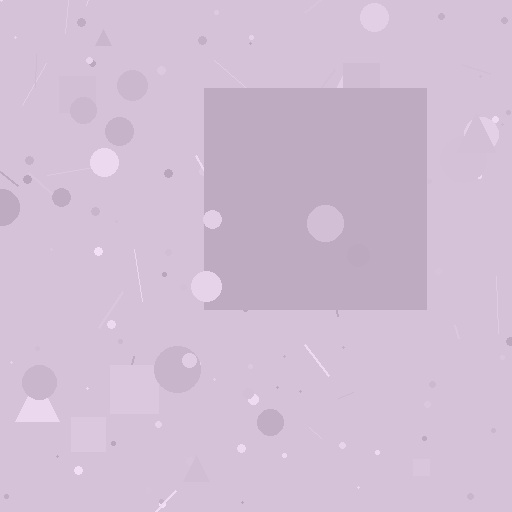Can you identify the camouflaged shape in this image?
The camouflaged shape is a square.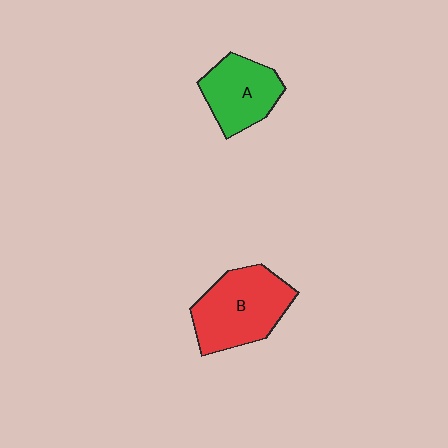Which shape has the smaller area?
Shape A (green).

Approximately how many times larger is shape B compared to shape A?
Approximately 1.4 times.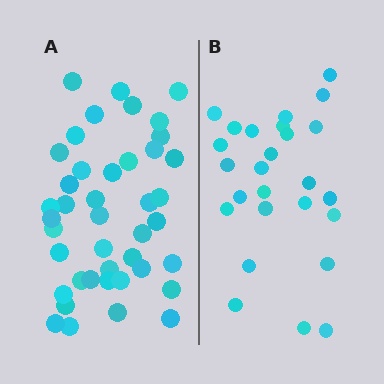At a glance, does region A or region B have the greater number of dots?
Region A (the left region) has more dots.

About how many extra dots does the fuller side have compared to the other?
Region A has approximately 15 more dots than region B.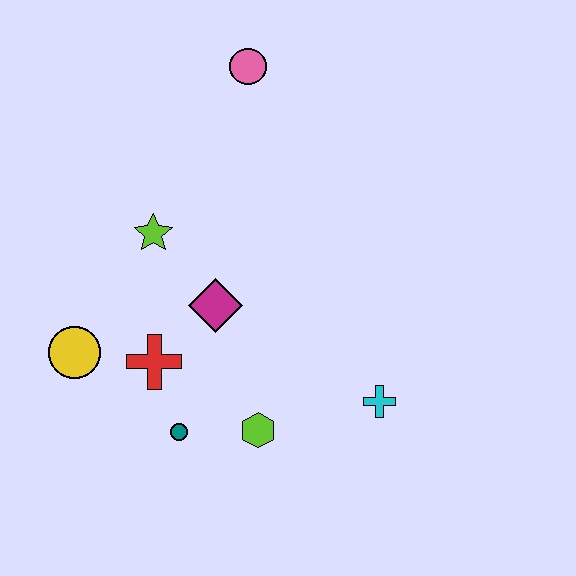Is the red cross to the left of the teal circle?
Yes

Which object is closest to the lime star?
The magenta diamond is closest to the lime star.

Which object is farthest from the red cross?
The pink circle is farthest from the red cross.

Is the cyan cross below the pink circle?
Yes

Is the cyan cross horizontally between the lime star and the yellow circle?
No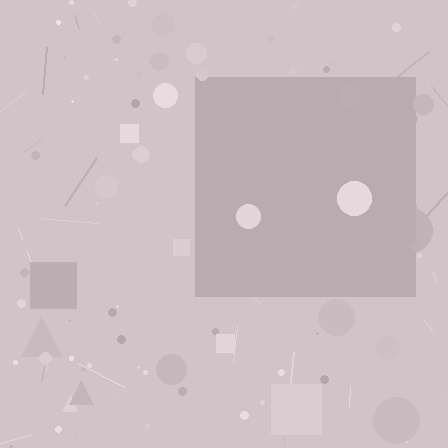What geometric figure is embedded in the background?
A square is embedded in the background.